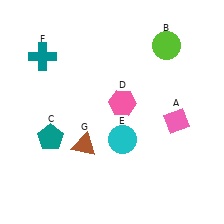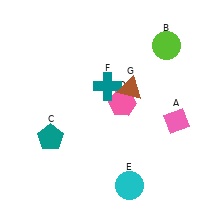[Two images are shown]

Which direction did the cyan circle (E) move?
The cyan circle (E) moved down.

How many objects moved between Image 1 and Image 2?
3 objects moved between the two images.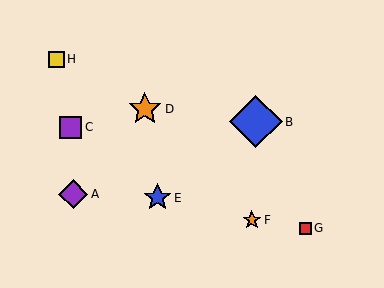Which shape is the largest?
The blue diamond (labeled B) is the largest.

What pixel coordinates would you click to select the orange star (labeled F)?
Click at (252, 220) to select the orange star F.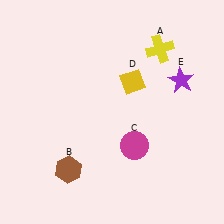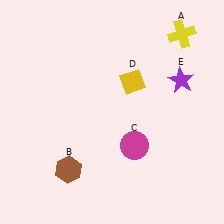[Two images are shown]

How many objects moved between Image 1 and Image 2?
1 object moved between the two images.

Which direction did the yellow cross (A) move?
The yellow cross (A) moved right.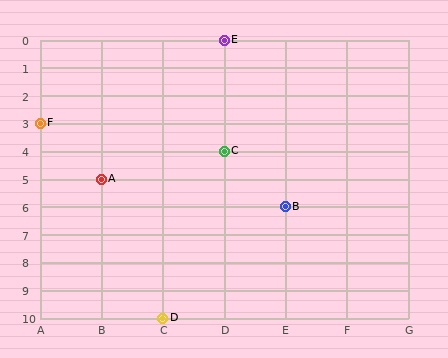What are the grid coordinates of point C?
Point C is at grid coordinates (D, 4).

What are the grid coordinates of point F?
Point F is at grid coordinates (A, 3).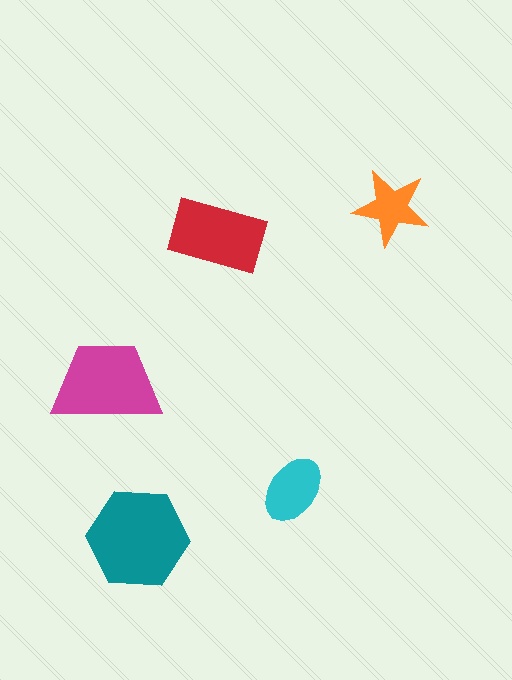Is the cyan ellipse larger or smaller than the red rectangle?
Smaller.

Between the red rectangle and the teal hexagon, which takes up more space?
The teal hexagon.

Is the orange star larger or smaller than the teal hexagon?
Smaller.